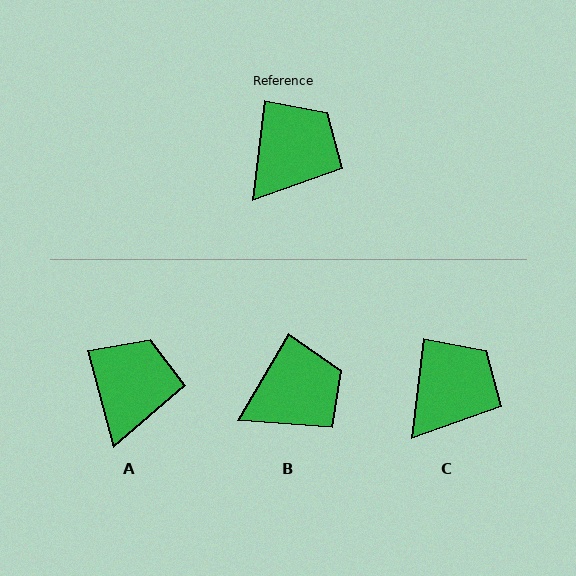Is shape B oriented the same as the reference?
No, it is off by about 24 degrees.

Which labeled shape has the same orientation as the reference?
C.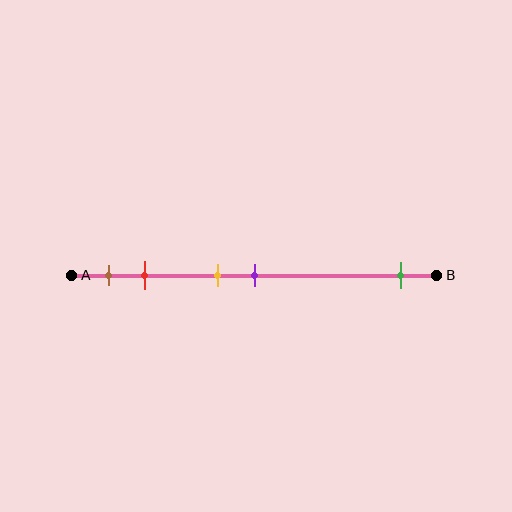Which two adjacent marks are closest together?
The yellow and purple marks are the closest adjacent pair.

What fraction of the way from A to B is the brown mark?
The brown mark is approximately 10% (0.1) of the way from A to B.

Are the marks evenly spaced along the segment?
No, the marks are not evenly spaced.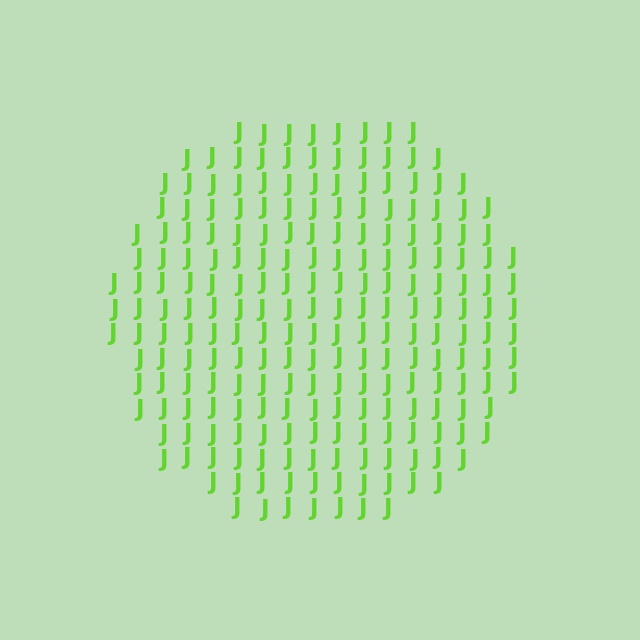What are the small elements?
The small elements are letter J's.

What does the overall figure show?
The overall figure shows a circle.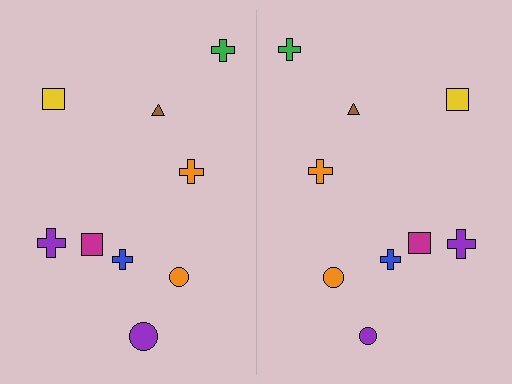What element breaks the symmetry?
The purple circle on the right side has a different size than its mirror counterpart.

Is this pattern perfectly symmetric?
No, the pattern is not perfectly symmetric. The purple circle on the right side has a different size than its mirror counterpart.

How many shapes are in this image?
There are 18 shapes in this image.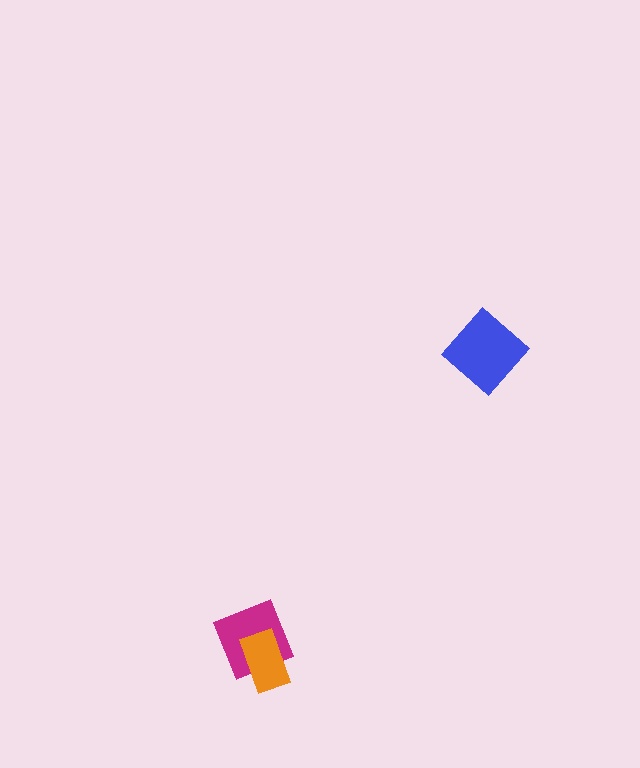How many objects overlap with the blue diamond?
0 objects overlap with the blue diamond.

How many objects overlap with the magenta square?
1 object overlaps with the magenta square.